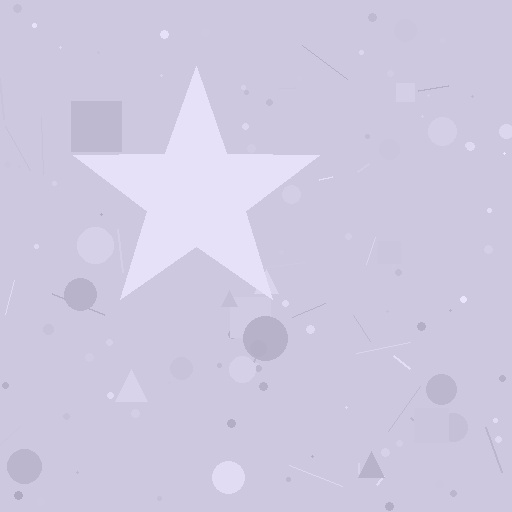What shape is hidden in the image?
A star is hidden in the image.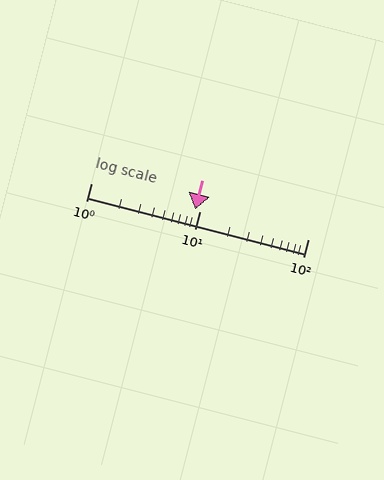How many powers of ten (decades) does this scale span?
The scale spans 2 decades, from 1 to 100.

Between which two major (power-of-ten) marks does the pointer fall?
The pointer is between 1 and 10.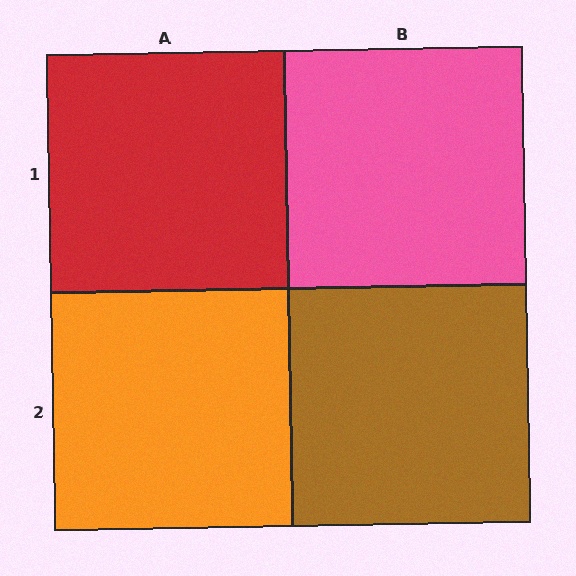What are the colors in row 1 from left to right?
Red, pink.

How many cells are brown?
1 cell is brown.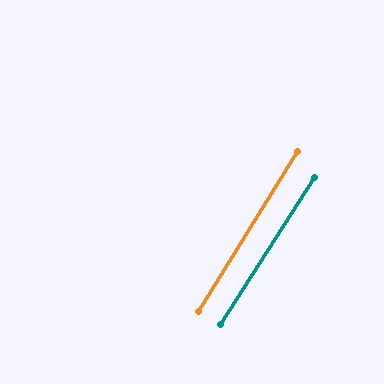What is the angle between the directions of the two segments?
Approximately 1 degree.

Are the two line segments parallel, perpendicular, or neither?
Parallel — their directions differ by only 0.7°.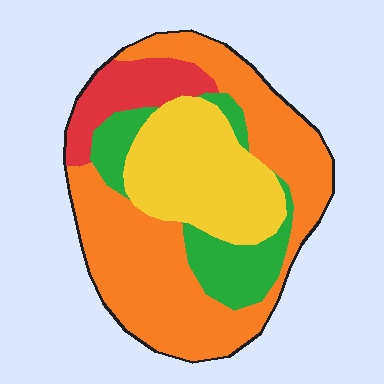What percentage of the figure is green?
Green takes up about one sixth (1/6) of the figure.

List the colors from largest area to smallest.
From largest to smallest: orange, yellow, green, red.